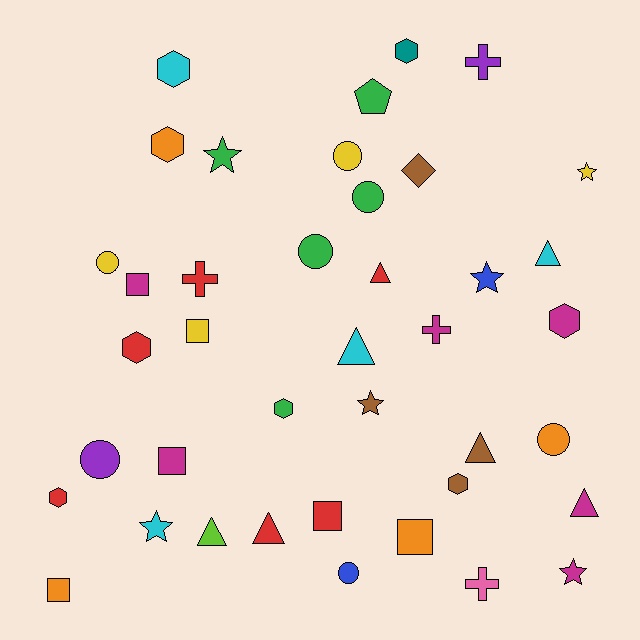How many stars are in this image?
There are 6 stars.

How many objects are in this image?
There are 40 objects.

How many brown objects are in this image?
There are 4 brown objects.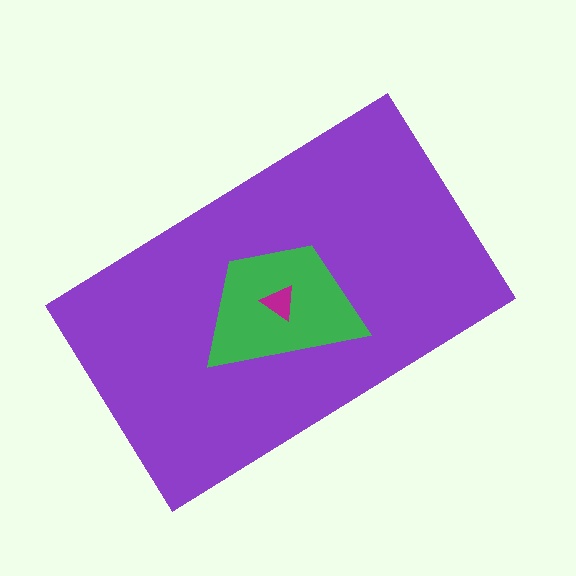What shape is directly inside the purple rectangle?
The green trapezoid.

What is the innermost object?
The magenta triangle.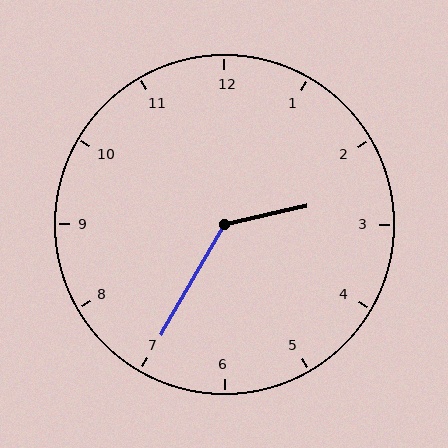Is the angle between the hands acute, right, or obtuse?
It is obtuse.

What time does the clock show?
2:35.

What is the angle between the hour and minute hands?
Approximately 132 degrees.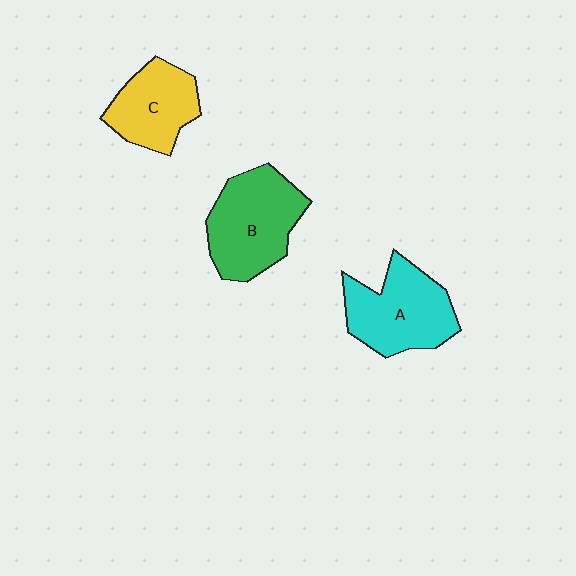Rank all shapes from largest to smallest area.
From largest to smallest: B (green), A (cyan), C (yellow).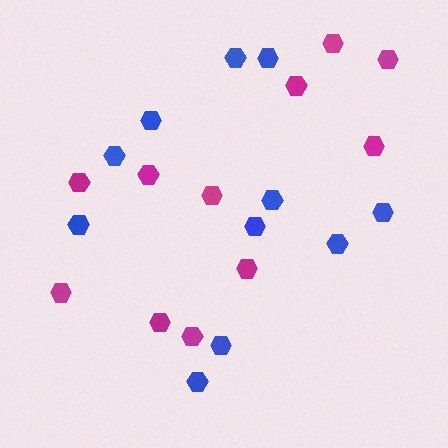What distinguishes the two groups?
There are 2 groups: one group of magenta hexagons (11) and one group of blue hexagons (11).